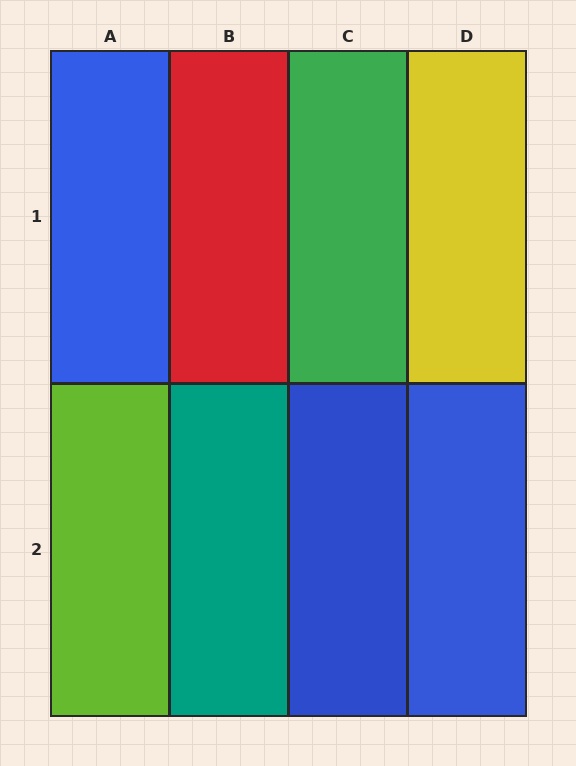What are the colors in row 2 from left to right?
Lime, teal, blue, blue.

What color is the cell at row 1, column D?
Yellow.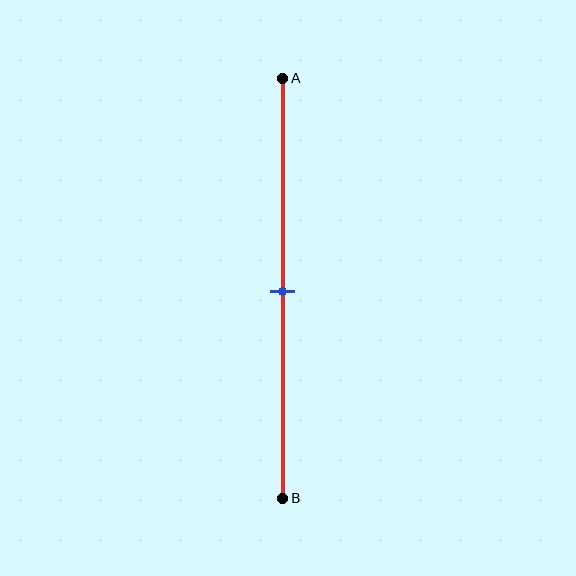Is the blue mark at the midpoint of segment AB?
Yes, the mark is approximately at the midpoint.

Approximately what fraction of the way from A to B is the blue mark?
The blue mark is approximately 50% of the way from A to B.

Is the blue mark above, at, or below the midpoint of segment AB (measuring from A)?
The blue mark is approximately at the midpoint of segment AB.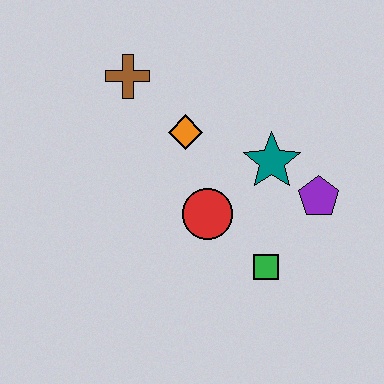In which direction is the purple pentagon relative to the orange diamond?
The purple pentagon is to the right of the orange diamond.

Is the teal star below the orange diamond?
Yes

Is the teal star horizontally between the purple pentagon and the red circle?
Yes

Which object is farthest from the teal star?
The brown cross is farthest from the teal star.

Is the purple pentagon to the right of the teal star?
Yes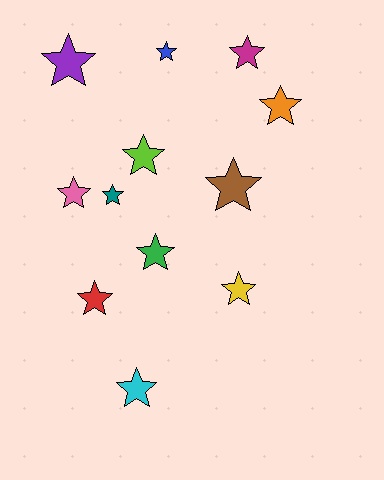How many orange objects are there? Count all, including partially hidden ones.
There is 1 orange object.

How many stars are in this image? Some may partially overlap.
There are 12 stars.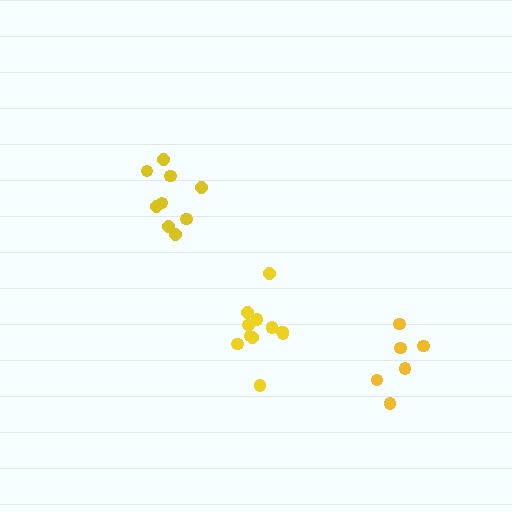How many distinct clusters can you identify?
There are 3 distinct clusters.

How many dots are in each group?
Group 1: 11 dots, Group 2: 6 dots, Group 3: 9 dots (26 total).